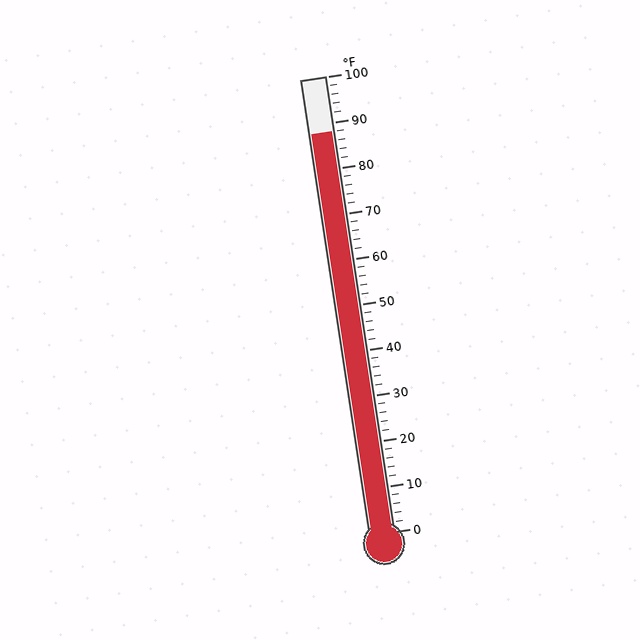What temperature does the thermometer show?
The thermometer shows approximately 88°F.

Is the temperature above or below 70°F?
The temperature is above 70°F.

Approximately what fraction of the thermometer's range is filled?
The thermometer is filled to approximately 90% of its range.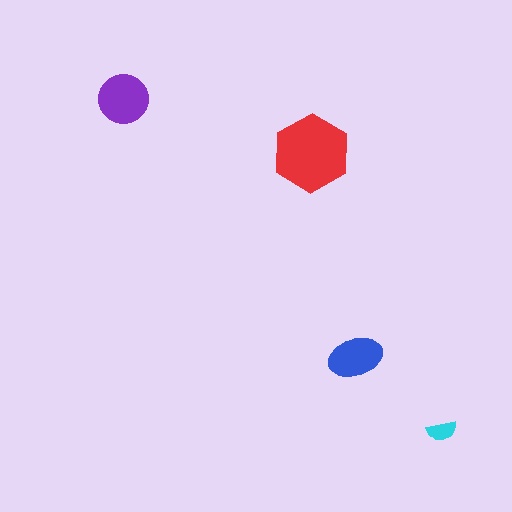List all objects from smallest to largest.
The cyan semicircle, the blue ellipse, the purple circle, the red hexagon.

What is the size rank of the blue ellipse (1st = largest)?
3rd.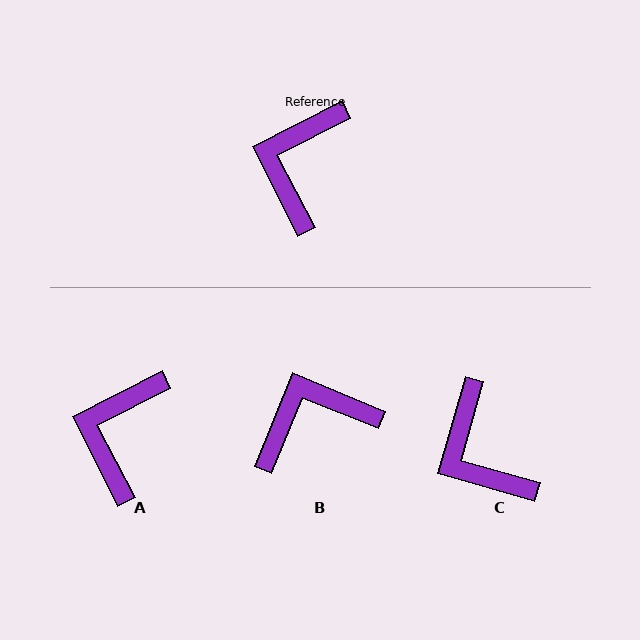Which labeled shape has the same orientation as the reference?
A.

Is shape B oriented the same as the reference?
No, it is off by about 49 degrees.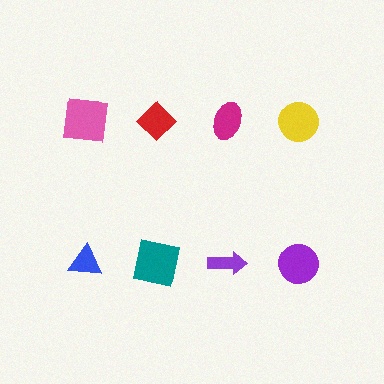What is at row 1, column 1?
A pink square.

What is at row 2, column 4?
A purple circle.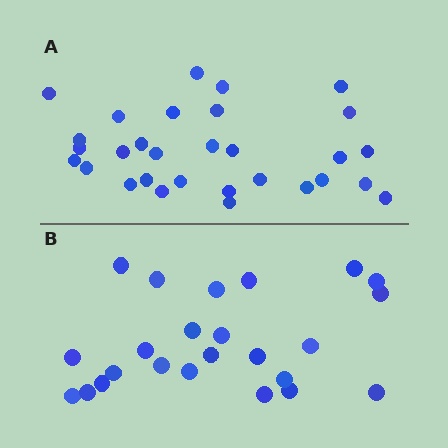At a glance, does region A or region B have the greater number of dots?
Region A (the top region) has more dots.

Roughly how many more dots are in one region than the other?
Region A has about 6 more dots than region B.